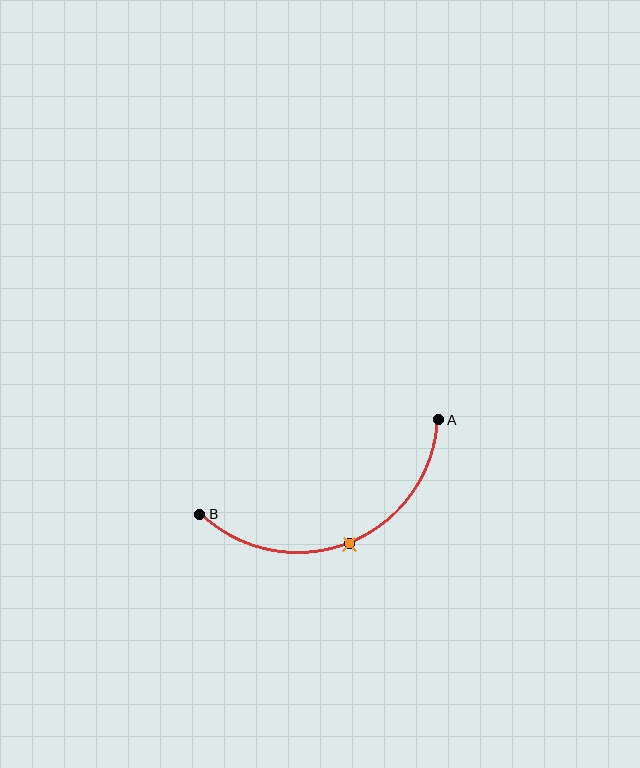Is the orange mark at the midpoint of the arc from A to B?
Yes. The orange mark lies on the arc at equal arc-length from both A and B — it is the arc midpoint.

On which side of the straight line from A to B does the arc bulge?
The arc bulges below the straight line connecting A and B.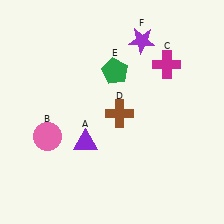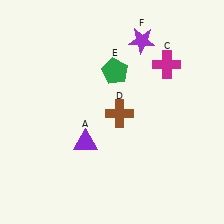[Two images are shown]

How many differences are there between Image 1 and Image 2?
There is 1 difference between the two images.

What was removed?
The pink circle (B) was removed in Image 2.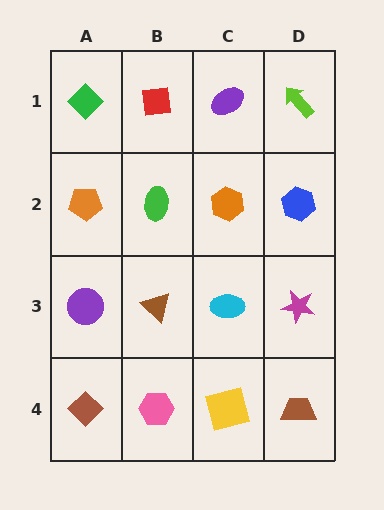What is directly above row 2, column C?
A purple ellipse.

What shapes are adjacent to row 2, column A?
A green diamond (row 1, column A), a purple circle (row 3, column A), a green ellipse (row 2, column B).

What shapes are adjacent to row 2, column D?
A lime arrow (row 1, column D), a magenta star (row 3, column D), an orange hexagon (row 2, column C).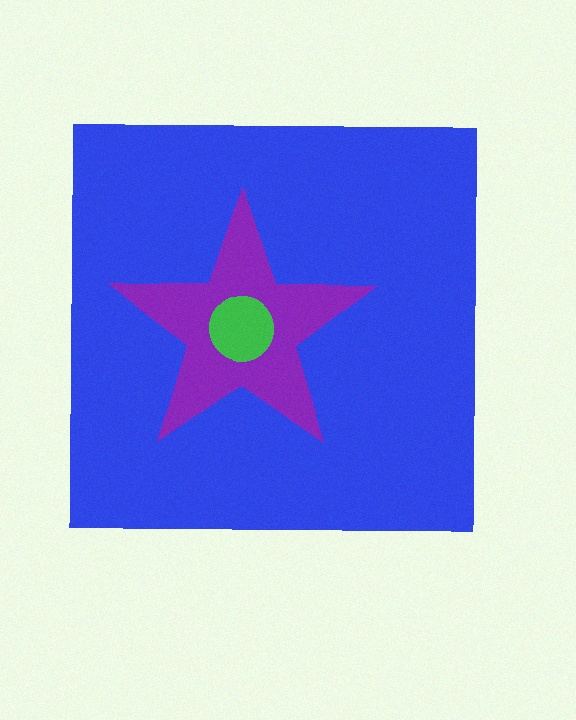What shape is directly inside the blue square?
The purple star.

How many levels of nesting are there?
3.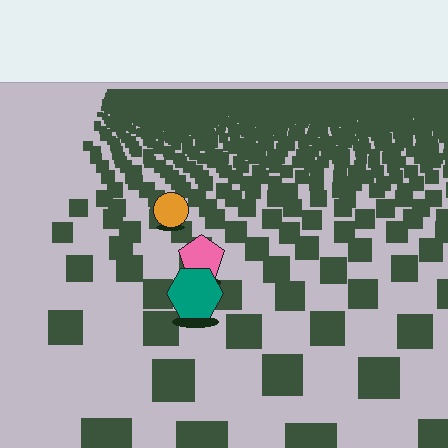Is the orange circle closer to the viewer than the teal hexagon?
No. The teal hexagon is closer — you can tell from the texture gradient: the ground texture is coarser near it.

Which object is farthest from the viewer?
The orange circle is farthest from the viewer. It appears smaller and the ground texture around it is denser.